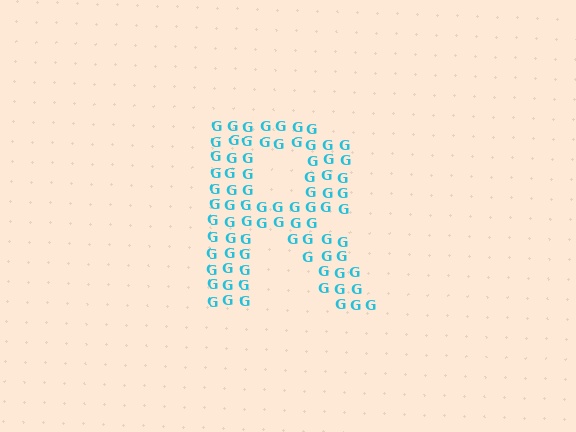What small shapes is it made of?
It is made of small letter G's.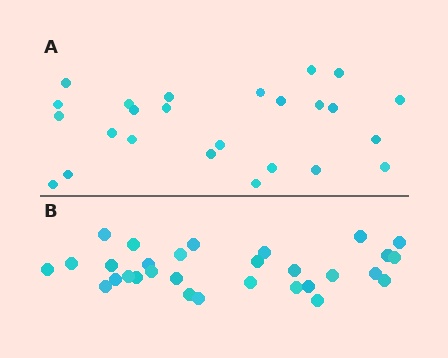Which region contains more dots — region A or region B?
Region B (the bottom region) has more dots.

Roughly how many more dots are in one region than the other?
Region B has about 5 more dots than region A.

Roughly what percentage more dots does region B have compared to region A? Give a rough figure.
About 20% more.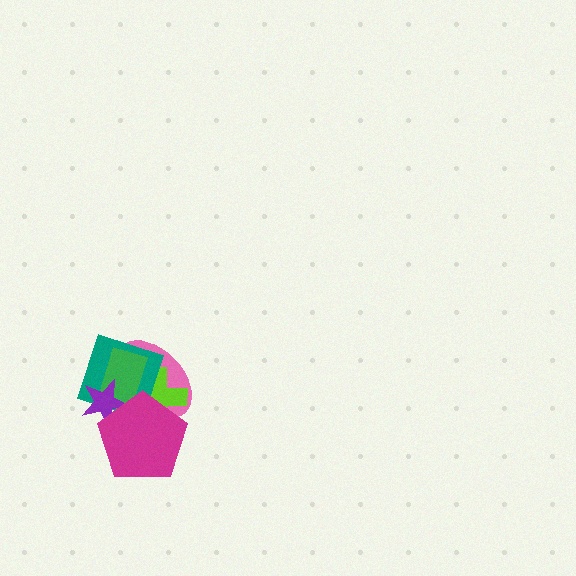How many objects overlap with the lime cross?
4 objects overlap with the lime cross.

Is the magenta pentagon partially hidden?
No, no other shape covers it.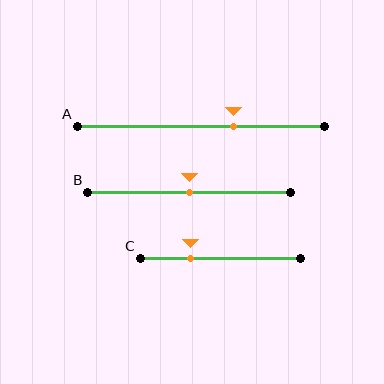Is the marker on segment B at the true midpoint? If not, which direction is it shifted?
Yes, the marker on segment B is at the true midpoint.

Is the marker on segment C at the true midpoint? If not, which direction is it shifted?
No, the marker on segment C is shifted to the left by about 19% of the segment length.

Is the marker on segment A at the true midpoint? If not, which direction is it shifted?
No, the marker on segment A is shifted to the right by about 13% of the segment length.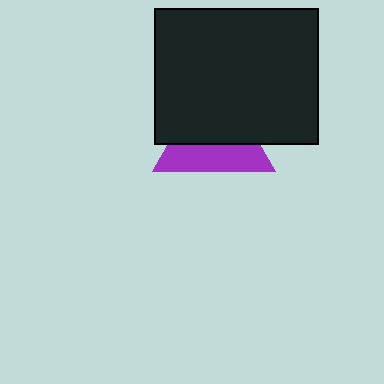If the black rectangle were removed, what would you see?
You would see the complete purple triangle.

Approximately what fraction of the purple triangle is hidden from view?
Roughly 57% of the purple triangle is hidden behind the black rectangle.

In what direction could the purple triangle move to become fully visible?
The purple triangle could move down. That would shift it out from behind the black rectangle entirely.